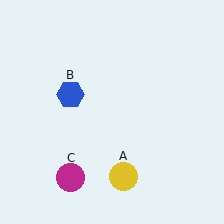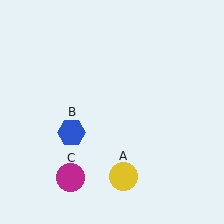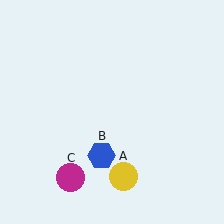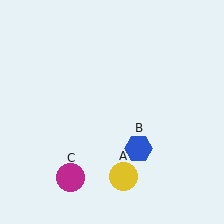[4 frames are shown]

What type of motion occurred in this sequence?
The blue hexagon (object B) rotated counterclockwise around the center of the scene.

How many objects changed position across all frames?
1 object changed position: blue hexagon (object B).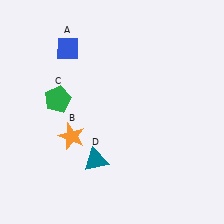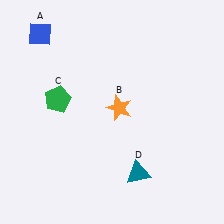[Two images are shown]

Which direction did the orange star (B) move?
The orange star (B) moved right.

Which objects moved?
The objects that moved are: the blue diamond (A), the orange star (B), the teal triangle (D).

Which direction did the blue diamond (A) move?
The blue diamond (A) moved left.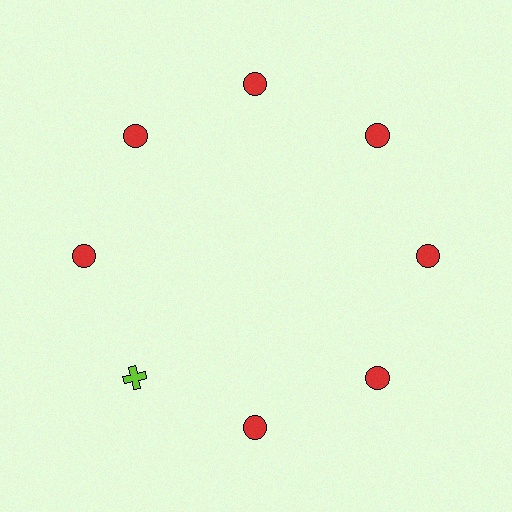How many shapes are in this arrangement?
There are 8 shapes arranged in a ring pattern.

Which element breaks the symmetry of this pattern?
The lime cross at roughly the 8 o'clock position breaks the symmetry. All other shapes are red circles.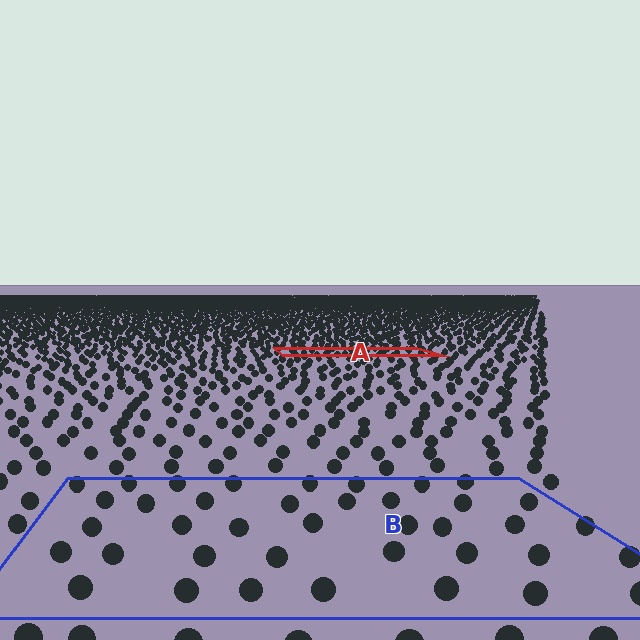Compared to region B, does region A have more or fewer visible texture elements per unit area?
Region A has more texture elements per unit area — they are packed more densely because it is farther away.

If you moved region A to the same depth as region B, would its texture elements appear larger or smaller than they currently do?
They would appear larger. At a closer depth, the same texture elements are projected at a bigger on-screen size.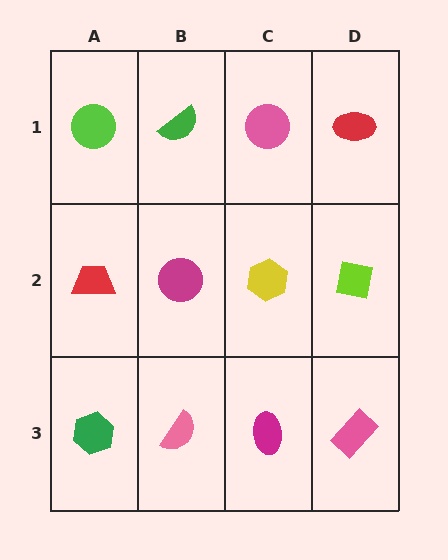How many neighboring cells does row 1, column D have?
2.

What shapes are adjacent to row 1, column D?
A lime square (row 2, column D), a pink circle (row 1, column C).